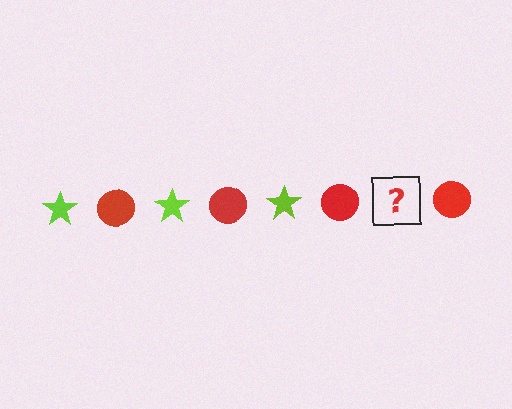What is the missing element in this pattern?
The missing element is a lime star.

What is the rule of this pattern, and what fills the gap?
The rule is that the pattern alternates between lime star and red circle. The gap should be filled with a lime star.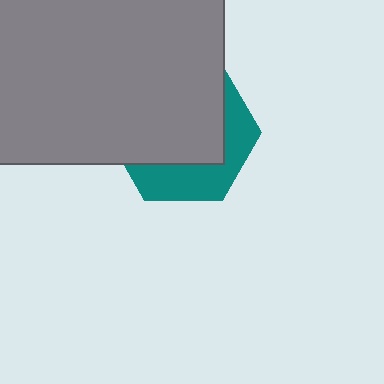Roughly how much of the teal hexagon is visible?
A small part of it is visible (roughly 35%).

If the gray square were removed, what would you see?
You would see the complete teal hexagon.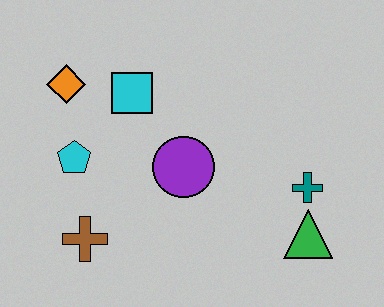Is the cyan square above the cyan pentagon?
Yes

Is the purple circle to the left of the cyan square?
No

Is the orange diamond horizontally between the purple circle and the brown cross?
No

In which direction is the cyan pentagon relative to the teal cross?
The cyan pentagon is to the left of the teal cross.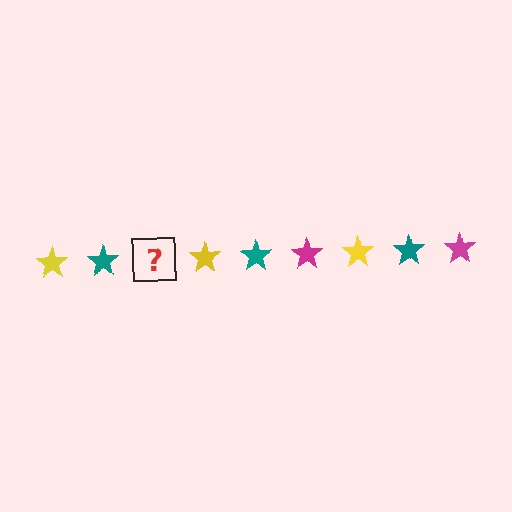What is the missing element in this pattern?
The missing element is a magenta star.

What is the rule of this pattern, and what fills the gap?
The rule is that the pattern cycles through yellow, teal, magenta stars. The gap should be filled with a magenta star.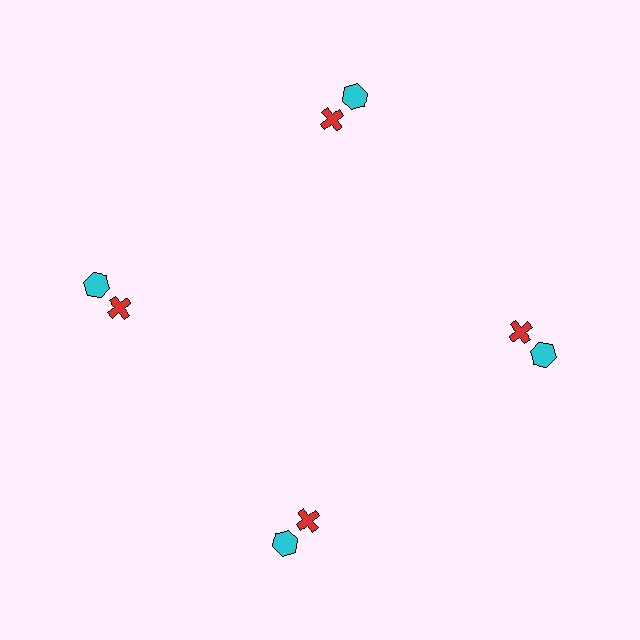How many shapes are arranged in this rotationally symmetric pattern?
There are 8 shapes, arranged in 4 groups of 2.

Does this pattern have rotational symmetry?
Yes, this pattern has 4-fold rotational symmetry. It looks the same after rotating 90 degrees around the center.